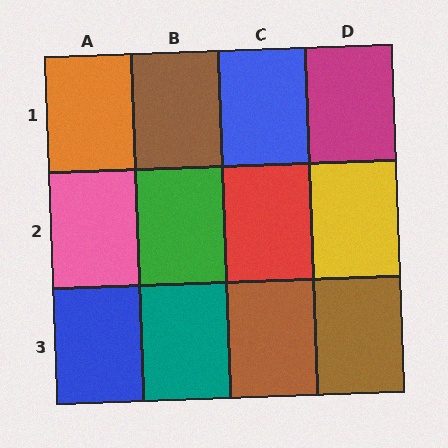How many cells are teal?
1 cell is teal.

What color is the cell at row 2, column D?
Yellow.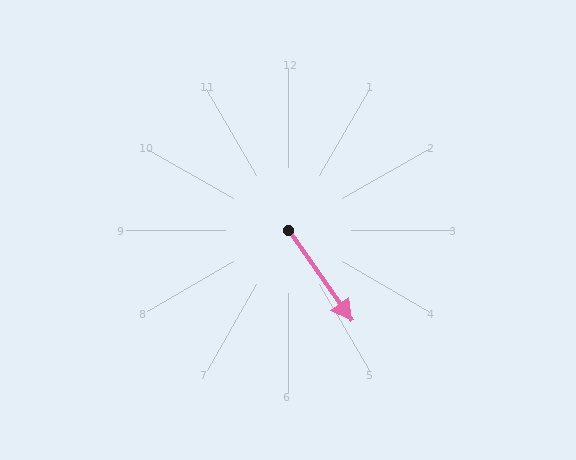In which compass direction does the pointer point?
Southeast.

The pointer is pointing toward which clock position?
Roughly 5 o'clock.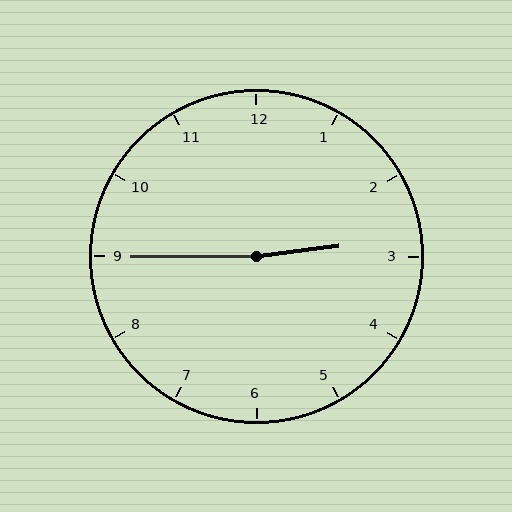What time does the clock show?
2:45.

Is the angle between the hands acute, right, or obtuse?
It is obtuse.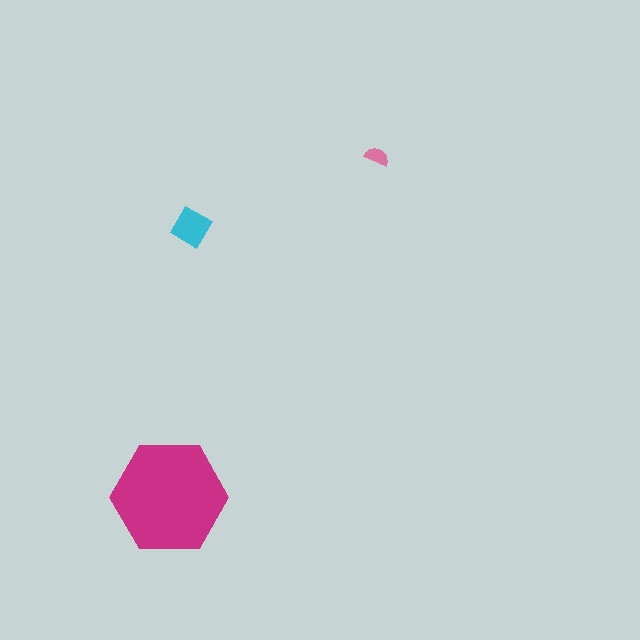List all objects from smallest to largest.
The pink semicircle, the cyan square, the magenta hexagon.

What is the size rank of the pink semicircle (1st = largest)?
3rd.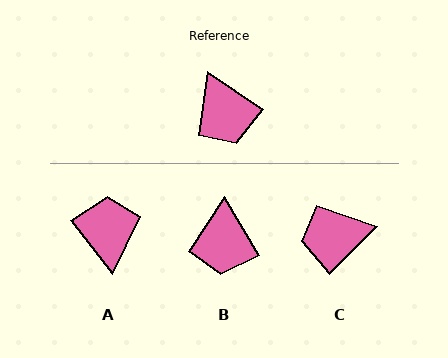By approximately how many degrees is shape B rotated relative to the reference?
Approximately 25 degrees clockwise.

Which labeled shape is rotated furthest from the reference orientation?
A, about 162 degrees away.